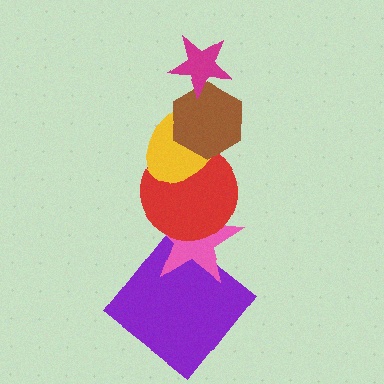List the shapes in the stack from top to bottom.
From top to bottom: the magenta star, the brown hexagon, the yellow ellipse, the red circle, the pink star, the purple diamond.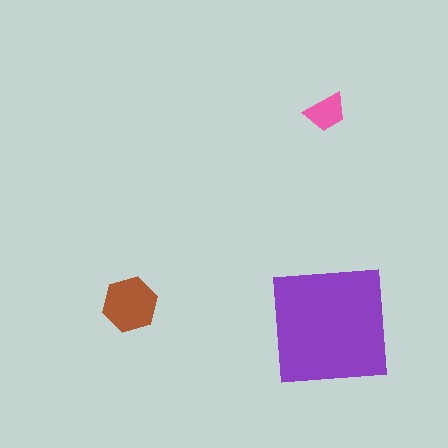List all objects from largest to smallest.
The purple square, the brown hexagon, the pink trapezoid.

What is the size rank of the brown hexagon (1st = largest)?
2nd.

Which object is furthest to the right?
The purple square is rightmost.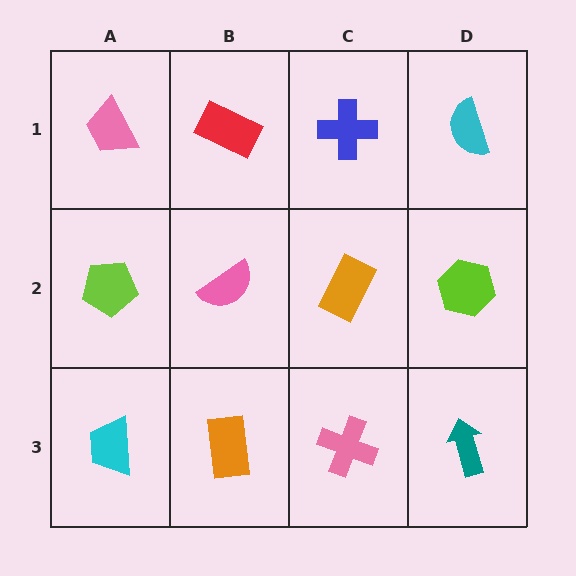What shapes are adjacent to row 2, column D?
A cyan semicircle (row 1, column D), a teal arrow (row 3, column D), an orange rectangle (row 2, column C).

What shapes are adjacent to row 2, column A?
A pink trapezoid (row 1, column A), a cyan trapezoid (row 3, column A), a pink semicircle (row 2, column B).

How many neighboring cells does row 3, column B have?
3.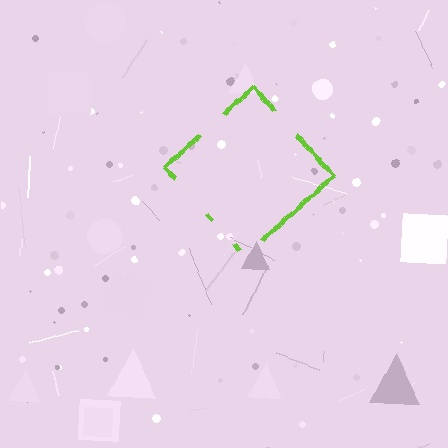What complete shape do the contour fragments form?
The contour fragments form a diamond.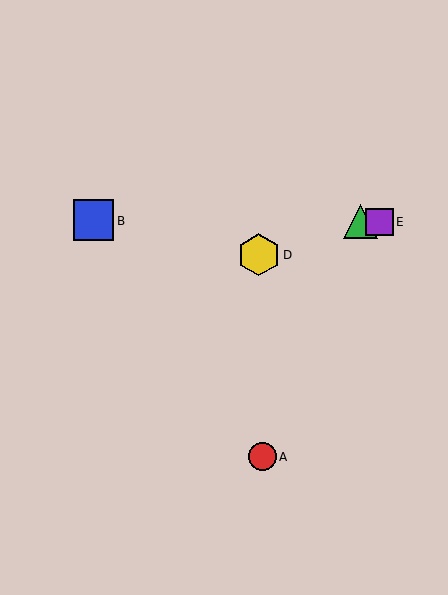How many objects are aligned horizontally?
3 objects (B, C, E) are aligned horizontally.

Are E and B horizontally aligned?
Yes, both are at y≈221.